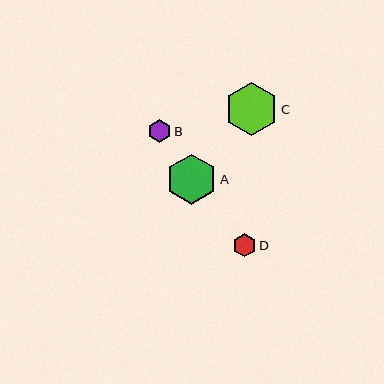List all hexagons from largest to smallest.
From largest to smallest: C, A, D, B.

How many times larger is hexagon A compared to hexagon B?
Hexagon A is approximately 2.2 times the size of hexagon B.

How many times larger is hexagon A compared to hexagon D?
Hexagon A is approximately 2.2 times the size of hexagon D.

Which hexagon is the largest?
Hexagon C is the largest with a size of approximately 53 pixels.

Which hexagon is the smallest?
Hexagon B is the smallest with a size of approximately 23 pixels.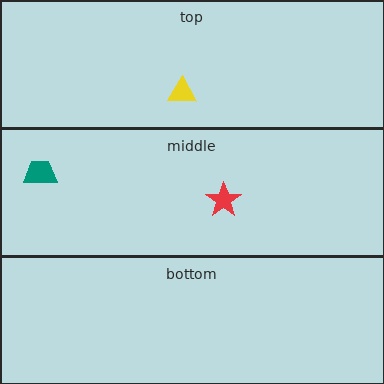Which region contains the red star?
The middle region.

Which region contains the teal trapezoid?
The middle region.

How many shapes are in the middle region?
2.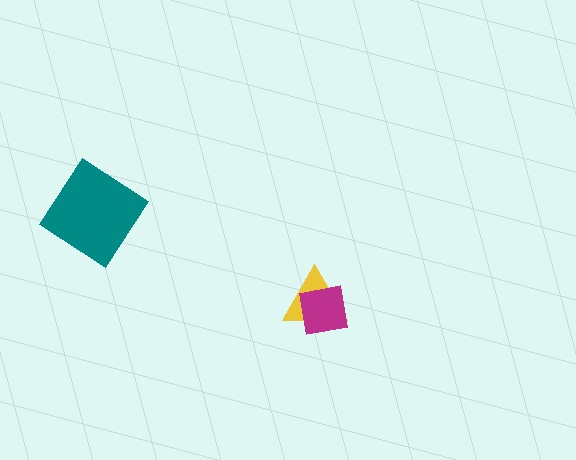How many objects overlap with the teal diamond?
0 objects overlap with the teal diamond.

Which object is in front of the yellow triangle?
The magenta square is in front of the yellow triangle.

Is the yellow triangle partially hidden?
Yes, it is partially covered by another shape.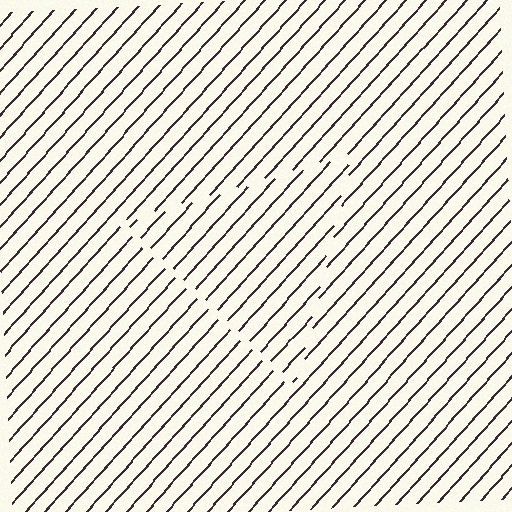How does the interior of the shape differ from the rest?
The interior of the shape contains the same grating, shifted by half a period — the contour is defined by the phase discontinuity where line-ends from the inner and outer gratings abut.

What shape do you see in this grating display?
An illusory triangle. The interior of the shape contains the same grating, shifted by half a period — the contour is defined by the phase discontinuity where line-ends from the inner and outer gratings abut.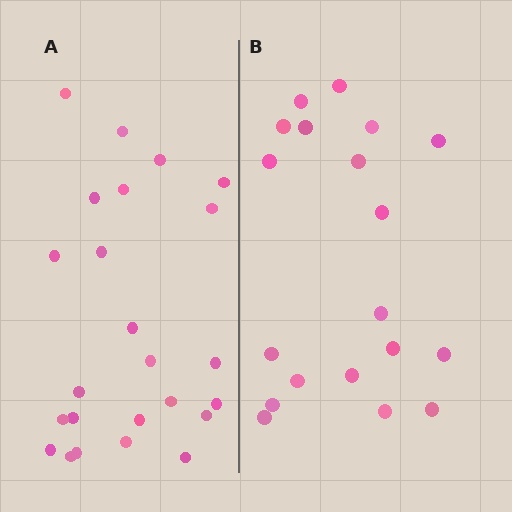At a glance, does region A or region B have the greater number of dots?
Region A (the left region) has more dots.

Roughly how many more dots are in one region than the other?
Region A has about 5 more dots than region B.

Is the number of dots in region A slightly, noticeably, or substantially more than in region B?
Region A has noticeably more, but not dramatically so. The ratio is roughly 1.3 to 1.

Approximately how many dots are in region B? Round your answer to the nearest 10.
About 20 dots. (The exact count is 19, which rounds to 20.)